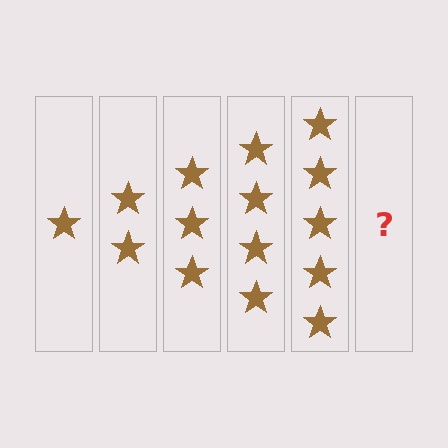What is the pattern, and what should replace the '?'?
The pattern is that each step adds one more star. The '?' should be 6 stars.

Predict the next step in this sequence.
The next step is 6 stars.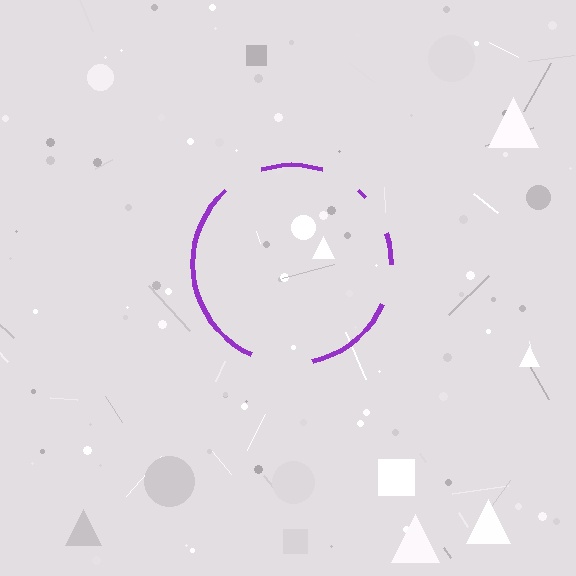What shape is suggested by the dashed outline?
The dashed outline suggests a circle.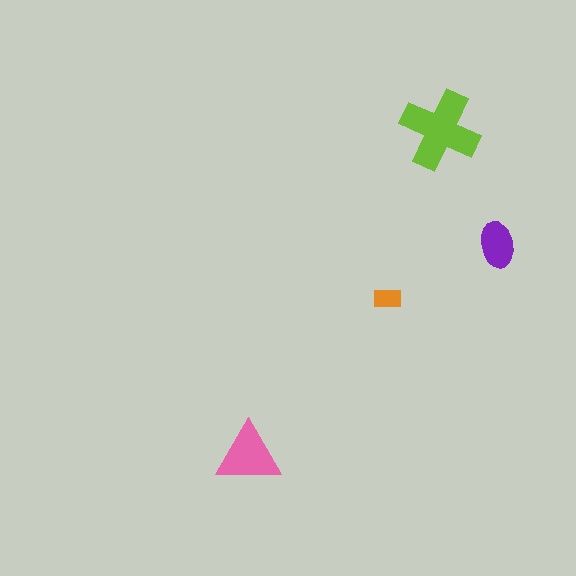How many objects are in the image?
There are 4 objects in the image.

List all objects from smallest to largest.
The orange rectangle, the purple ellipse, the pink triangle, the lime cross.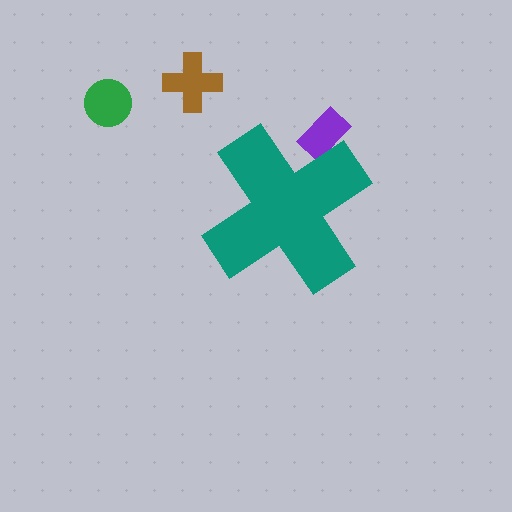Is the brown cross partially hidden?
No, the brown cross is fully visible.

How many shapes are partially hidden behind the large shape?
1 shape is partially hidden.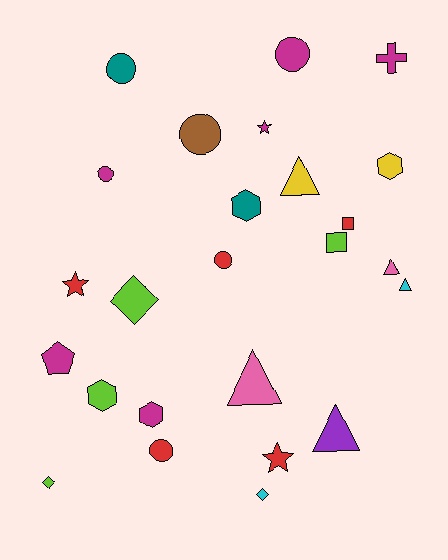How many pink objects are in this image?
There are 2 pink objects.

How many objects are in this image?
There are 25 objects.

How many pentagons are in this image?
There is 1 pentagon.